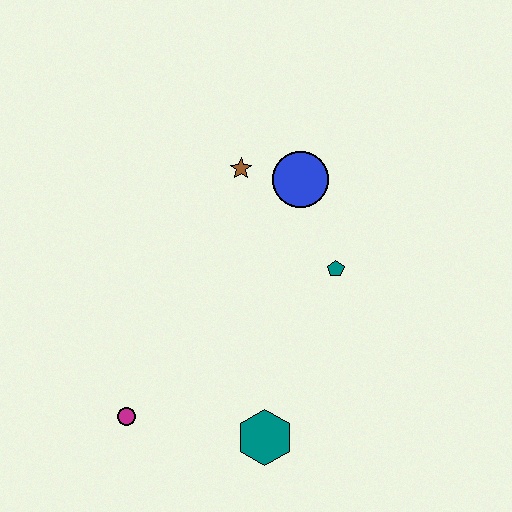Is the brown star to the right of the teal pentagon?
No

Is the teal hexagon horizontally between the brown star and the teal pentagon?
Yes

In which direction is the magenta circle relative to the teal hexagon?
The magenta circle is to the left of the teal hexagon.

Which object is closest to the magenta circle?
The teal hexagon is closest to the magenta circle.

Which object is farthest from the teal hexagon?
The brown star is farthest from the teal hexagon.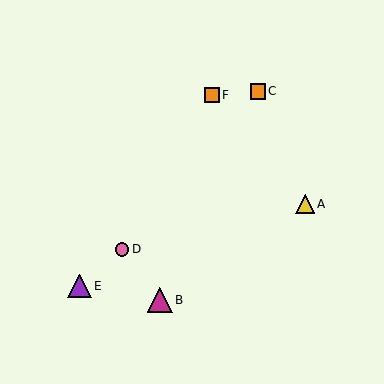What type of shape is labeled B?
Shape B is a magenta triangle.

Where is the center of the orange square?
The center of the orange square is at (212, 95).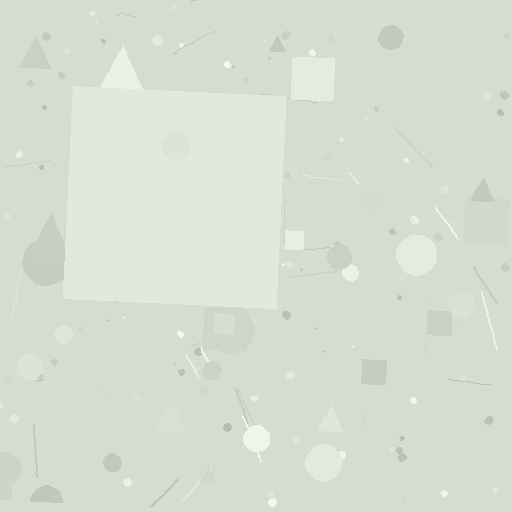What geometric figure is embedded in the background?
A square is embedded in the background.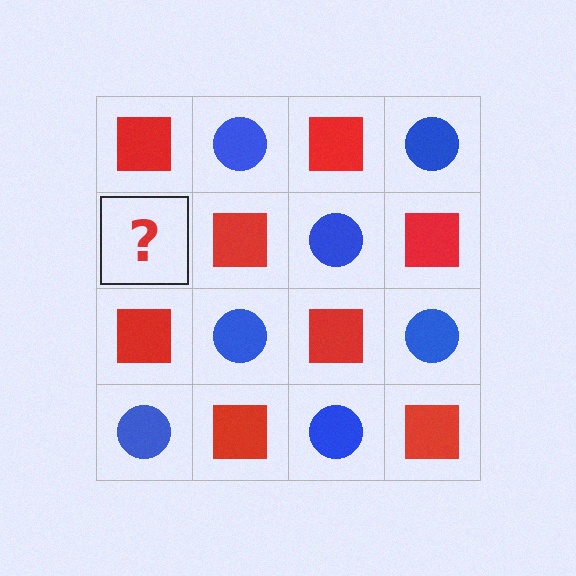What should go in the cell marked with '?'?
The missing cell should contain a blue circle.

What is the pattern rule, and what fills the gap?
The rule is that it alternates red square and blue circle in a checkerboard pattern. The gap should be filled with a blue circle.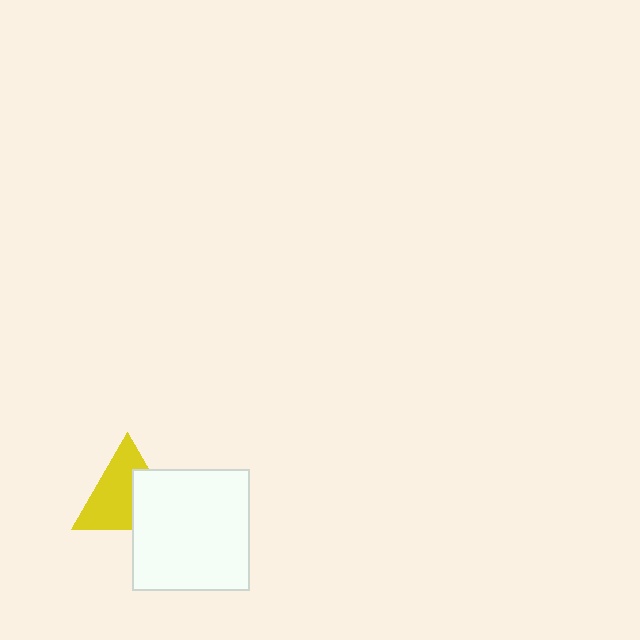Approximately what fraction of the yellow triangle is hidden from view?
Roughly 38% of the yellow triangle is hidden behind the white rectangle.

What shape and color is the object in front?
The object in front is a white rectangle.